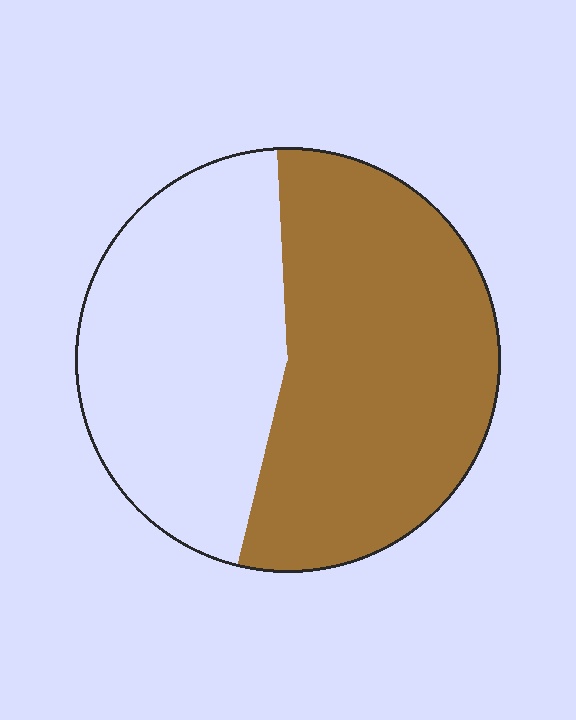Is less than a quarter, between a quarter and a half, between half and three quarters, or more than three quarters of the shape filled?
Between half and three quarters.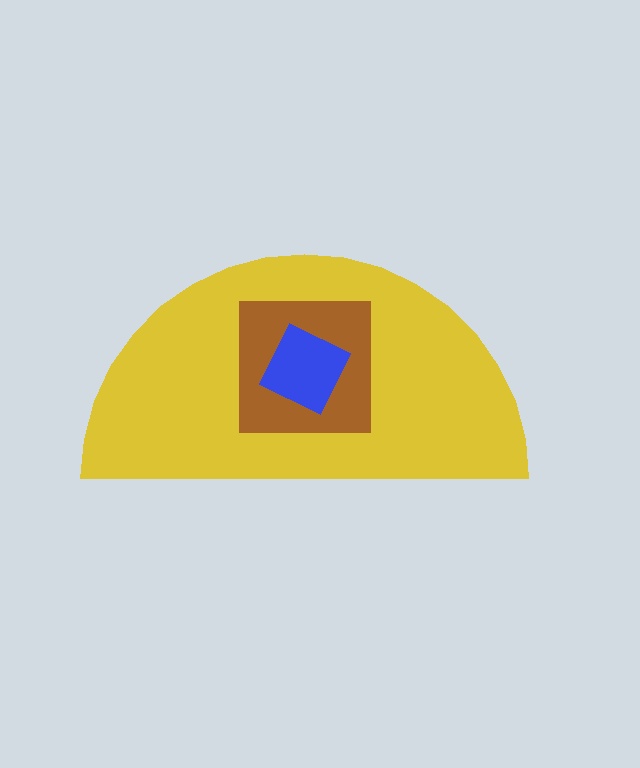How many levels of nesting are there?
3.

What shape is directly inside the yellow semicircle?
The brown square.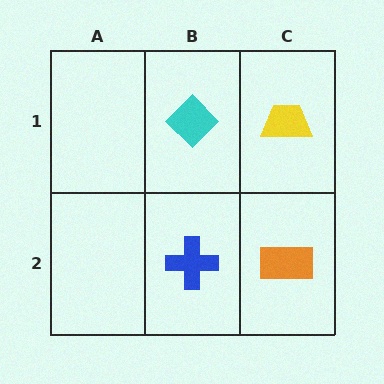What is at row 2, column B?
A blue cross.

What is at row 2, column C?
An orange rectangle.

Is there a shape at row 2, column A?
No, that cell is empty.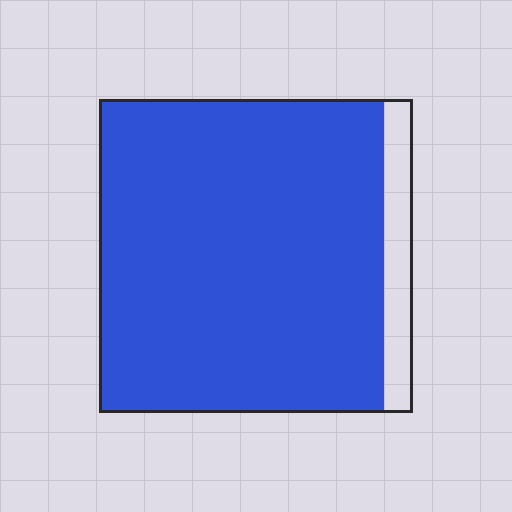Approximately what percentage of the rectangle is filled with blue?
Approximately 90%.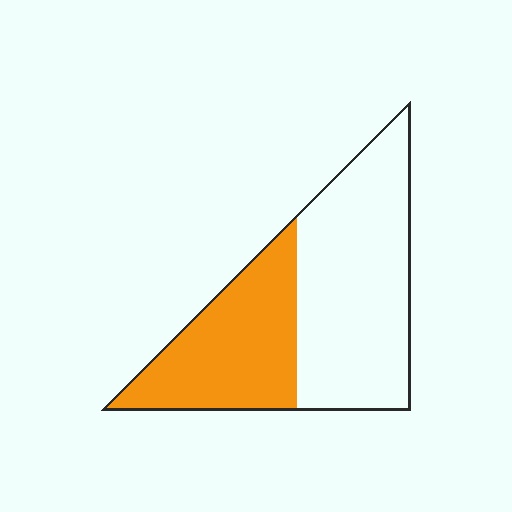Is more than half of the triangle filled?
No.